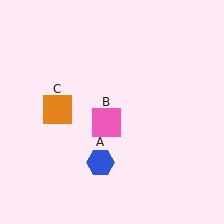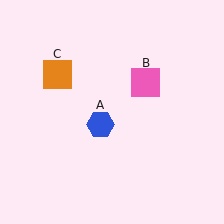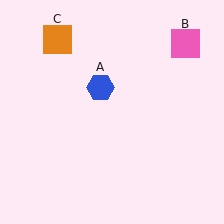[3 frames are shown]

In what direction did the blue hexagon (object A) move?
The blue hexagon (object A) moved up.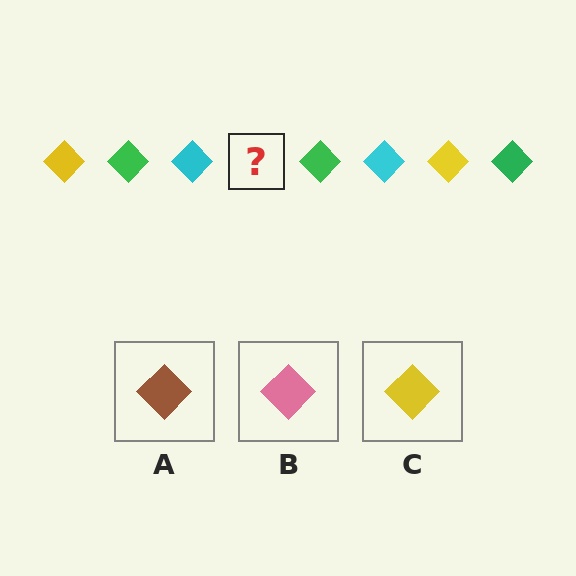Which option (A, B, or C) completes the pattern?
C.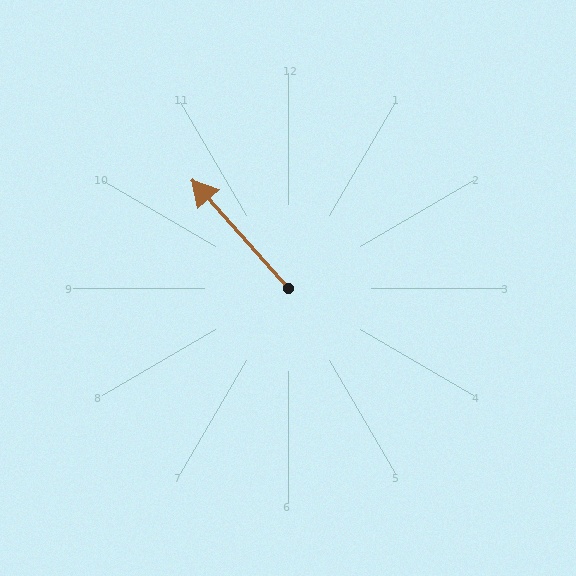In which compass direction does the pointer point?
Northwest.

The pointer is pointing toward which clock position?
Roughly 11 o'clock.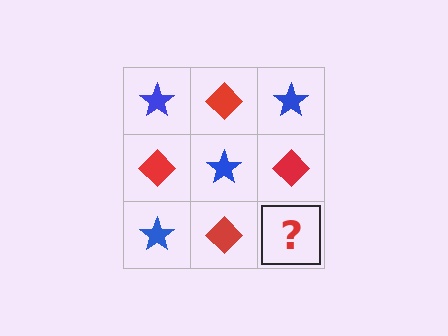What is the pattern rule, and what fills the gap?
The rule is that it alternates blue star and red diamond in a checkerboard pattern. The gap should be filled with a blue star.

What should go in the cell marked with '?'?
The missing cell should contain a blue star.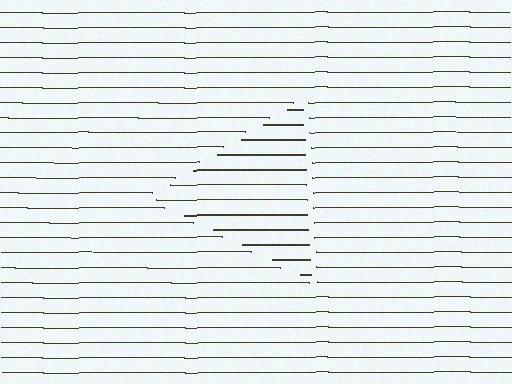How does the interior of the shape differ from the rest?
The interior of the shape contains the same grating, shifted by half a period — the contour is defined by the phase discontinuity where line-ends from the inner and outer gratings abut.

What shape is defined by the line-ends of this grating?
An illusory triangle. The interior of the shape contains the same grating, shifted by half a period — the contour is defined by the phase discontinuity where line-ends from the inner and outer gratings abut.